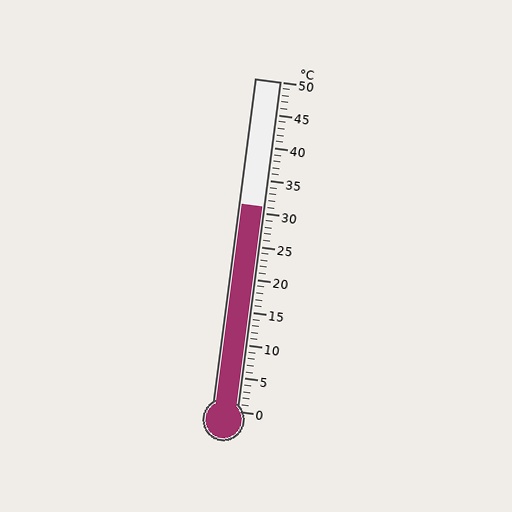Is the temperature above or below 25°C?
The temperature is above 25°C.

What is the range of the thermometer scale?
The thermometer scale ranges from 0°C to 50°C.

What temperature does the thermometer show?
The thermometer shows approximately 31°C.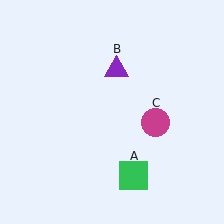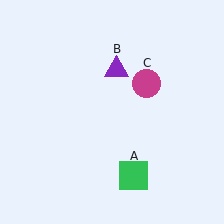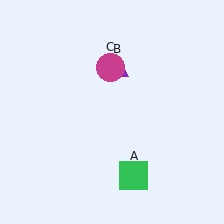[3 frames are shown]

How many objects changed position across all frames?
1 object changed position: magenta circle (object C).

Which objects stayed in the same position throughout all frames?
Green square (object A) and purple triangle (object B) remained stationary.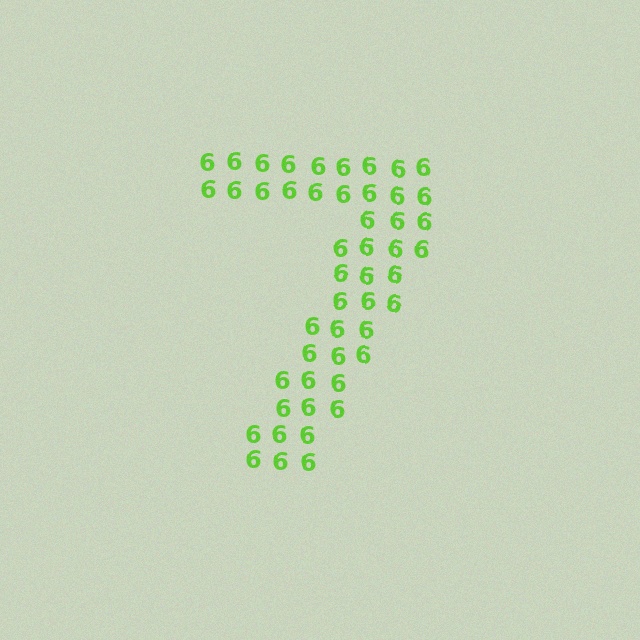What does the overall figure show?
The overall figure shows the digit 7.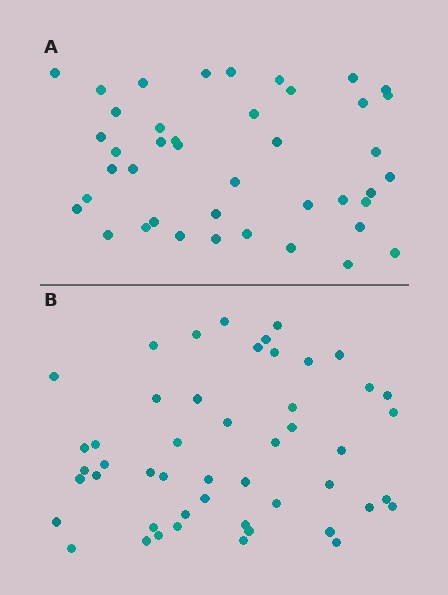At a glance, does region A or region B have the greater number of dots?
Region B (the bottom region) has more dots.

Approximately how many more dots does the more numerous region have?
Region B has roughly 8 or so more dots than region A.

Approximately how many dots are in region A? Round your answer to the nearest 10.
About 40 dots. (The exact count is 42, which rounds to 40.)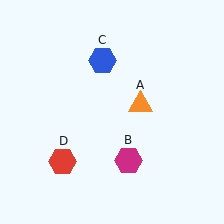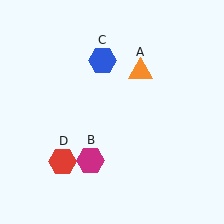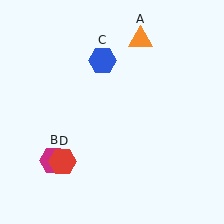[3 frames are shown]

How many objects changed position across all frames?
2 objects changed position: orange triangle (object A), magenta hexagon (object B).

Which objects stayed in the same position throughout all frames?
Blue hexagon (object C) and red hexagon (object D) remained stationary.